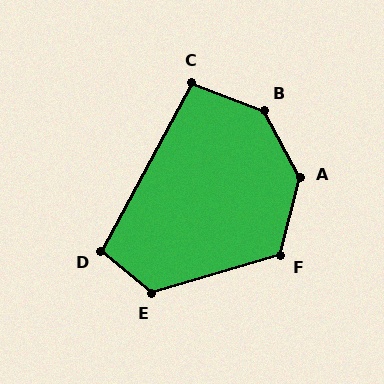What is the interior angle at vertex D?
Approximately 101 degrees (obtuse).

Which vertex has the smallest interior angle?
C, at approximately 98 degrees.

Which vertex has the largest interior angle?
B, at approximately 139 degrees.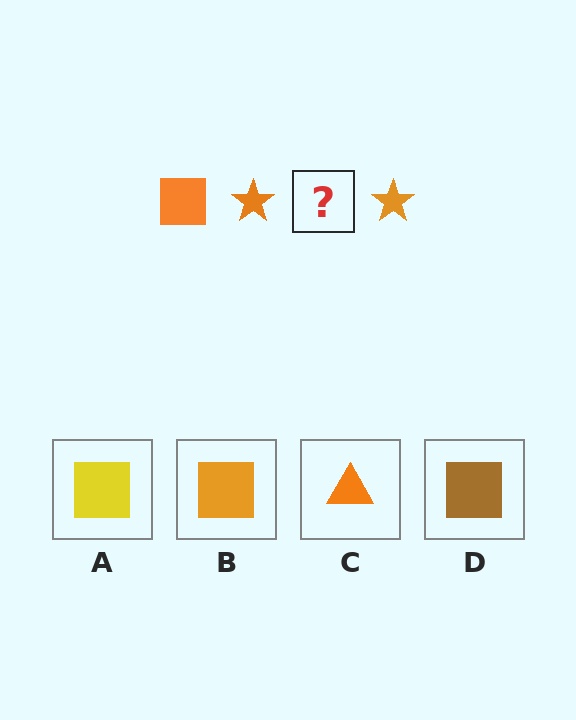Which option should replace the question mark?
Option B.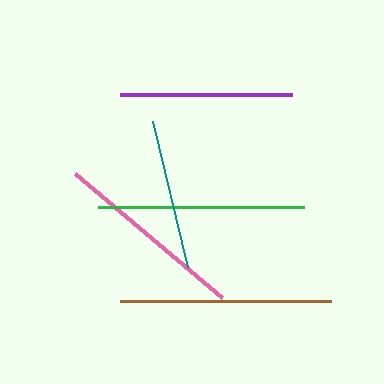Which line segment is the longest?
The brown line is the longest at approximately 211 pixels.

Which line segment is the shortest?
The teal line is the shortest at approximately 150 pixels.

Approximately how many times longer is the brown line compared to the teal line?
The brown line is approximately 1.4 times the length of the teal line.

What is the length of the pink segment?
The pink segment is approximately 192 pixels long.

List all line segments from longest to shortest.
From longest to shortest: brown, green, pink, purple, teal.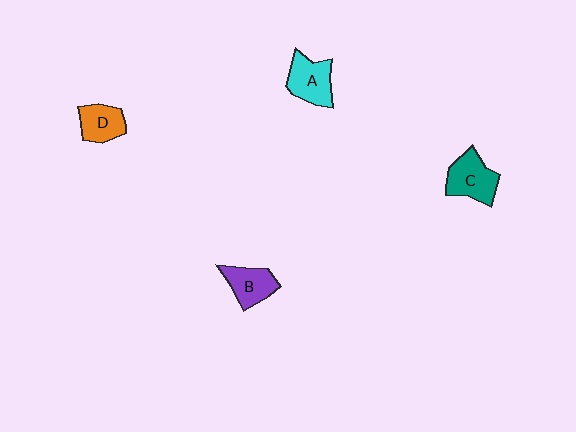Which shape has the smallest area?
Shape D (orange).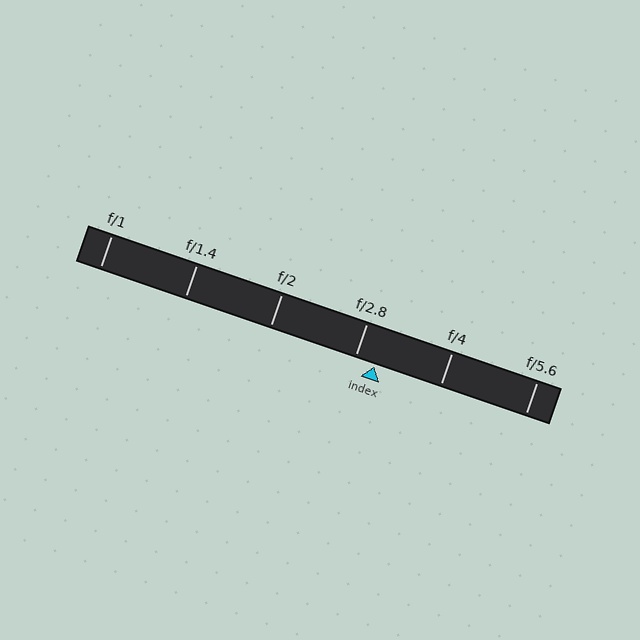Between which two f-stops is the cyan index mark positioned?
The index mark is between f/2.8 and f/4.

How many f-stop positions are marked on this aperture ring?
There are 6 f-stop positions marked.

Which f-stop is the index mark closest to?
The index mark is closest to f/2.8.